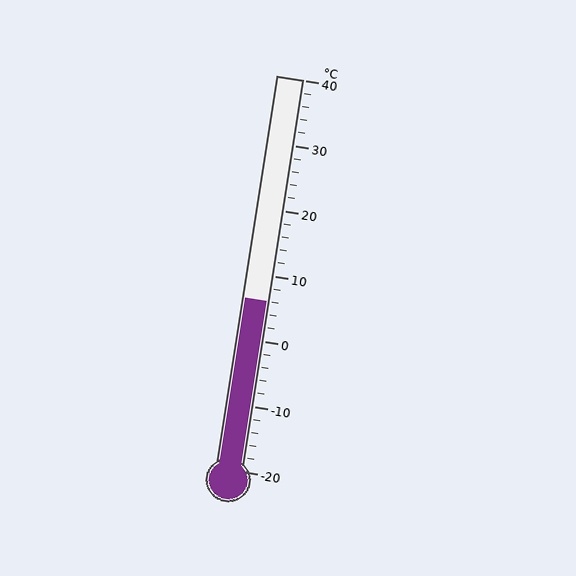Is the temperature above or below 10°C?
The temperature is below 10°C.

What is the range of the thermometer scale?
The thermometer scale ranges from -20°C to 40°C.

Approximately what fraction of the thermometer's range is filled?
The thermometer is filled to approximately 45% of its range.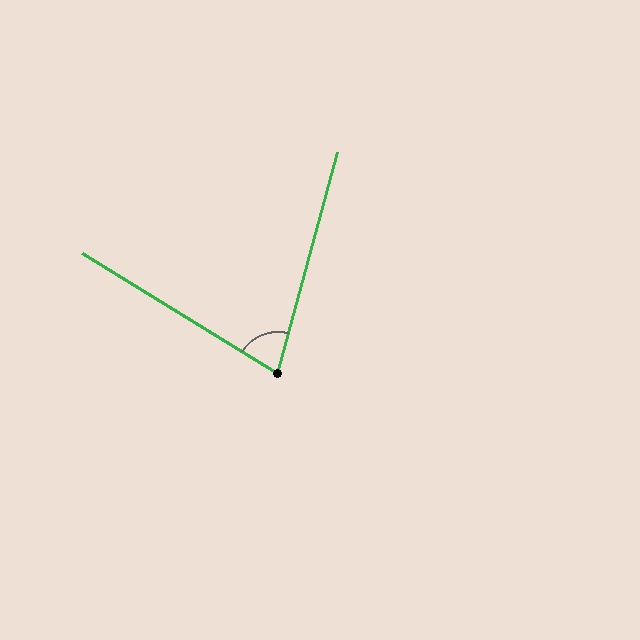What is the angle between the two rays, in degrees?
Approximately 73 degrees.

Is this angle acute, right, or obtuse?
It is acute.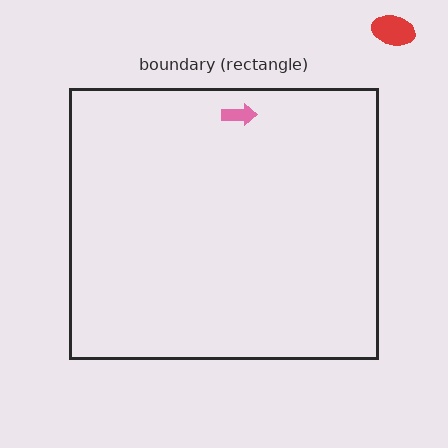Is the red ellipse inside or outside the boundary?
Outside.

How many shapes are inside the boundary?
1 inside, 1 outside.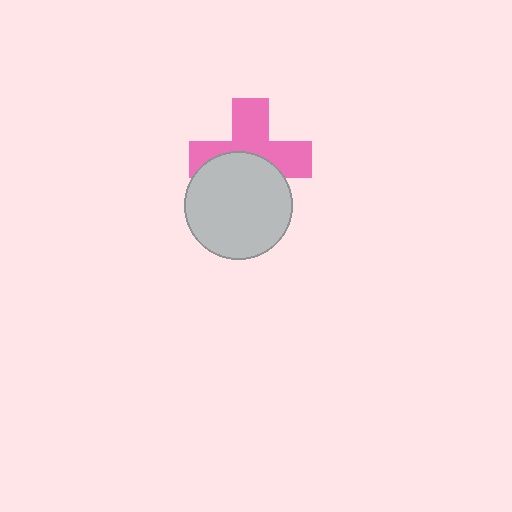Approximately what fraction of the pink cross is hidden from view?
Roughly 44% of the pink cross is hidden behind the light gray circle.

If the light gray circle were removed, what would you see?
You would see the complete pink cross.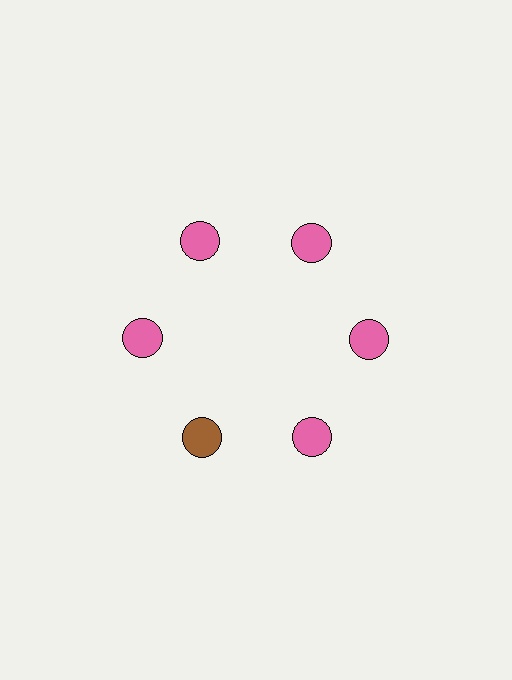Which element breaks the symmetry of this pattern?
The brown circle at roughly the 7 o'clock position breaks the symmetry. All other shapes are pink circles.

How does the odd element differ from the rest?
It has a different color: brown instead of pink.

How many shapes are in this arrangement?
There are 6 shapes arranged in a ring pattern.